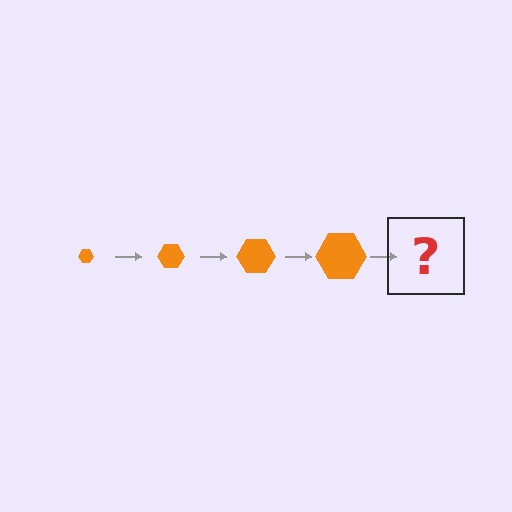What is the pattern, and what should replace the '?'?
The pattern is that the hexagon gets progressively larger each step. The '?' should be an orange hexagon, larger than the previous one.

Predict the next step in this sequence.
The next step is an orange hexagon, larger than the previous one.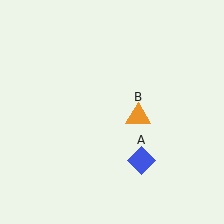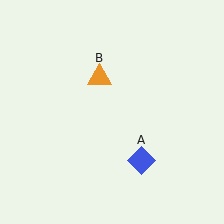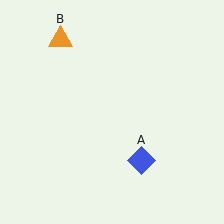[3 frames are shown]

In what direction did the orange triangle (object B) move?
The orange triangle (object B) moved up and to the left.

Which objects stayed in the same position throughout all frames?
Blue diamond (object A) remained stationary.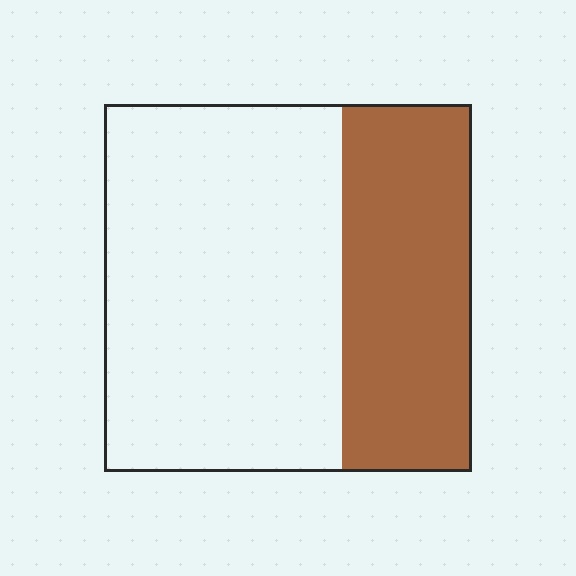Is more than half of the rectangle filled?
No.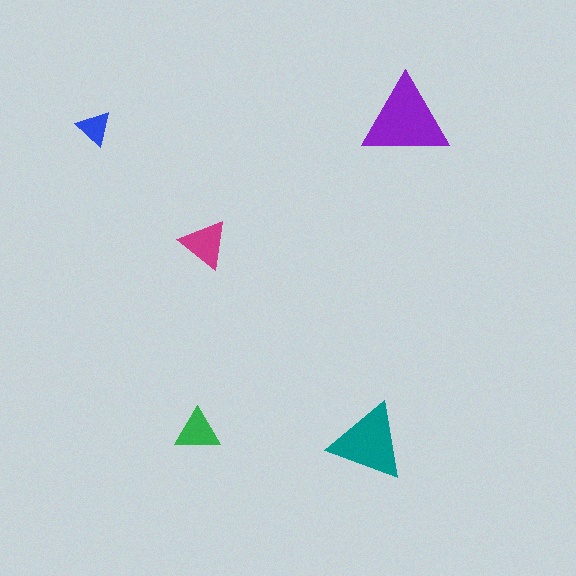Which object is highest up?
The purple triangle is topmost.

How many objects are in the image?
There are 5 objects in the image.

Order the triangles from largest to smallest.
the purple one, the teal one, the magenta one, the green one, the blue one.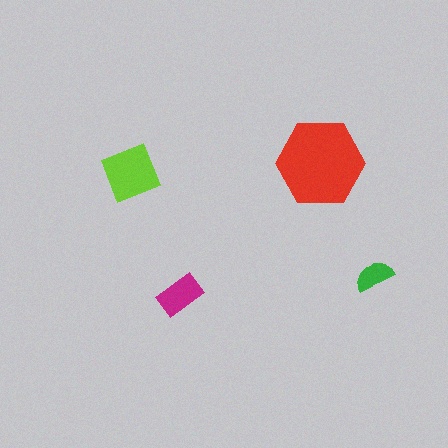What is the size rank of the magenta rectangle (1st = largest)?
3rd.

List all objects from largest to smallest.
The red hexagon, the lime square, the magenta rectangle, the green semicircle.